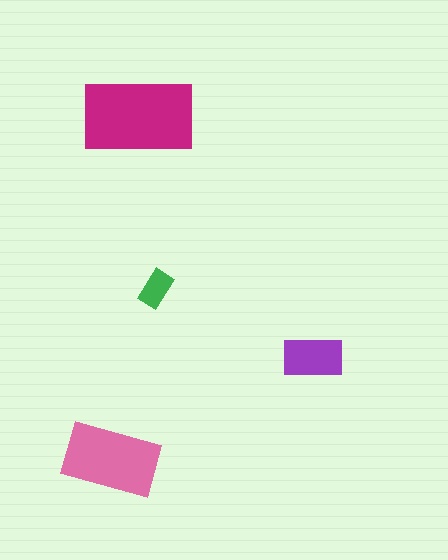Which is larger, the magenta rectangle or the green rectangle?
The magenta one.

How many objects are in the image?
There are 4 objects in the image.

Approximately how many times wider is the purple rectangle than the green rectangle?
About 1.5 times wider.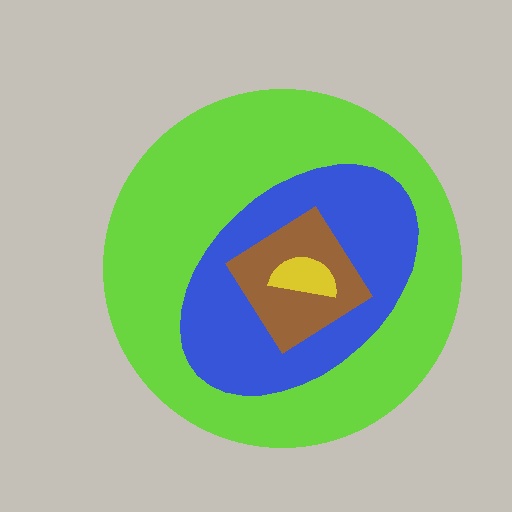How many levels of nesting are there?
4.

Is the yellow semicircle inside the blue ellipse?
Yes.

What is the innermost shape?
The yellow semicircle.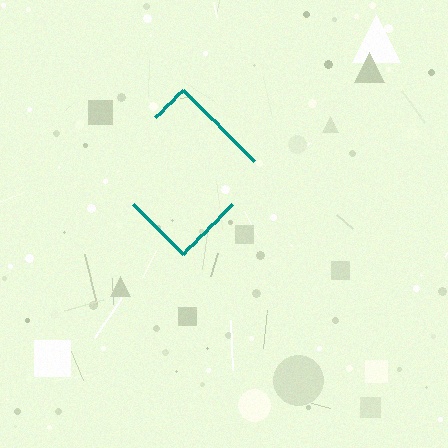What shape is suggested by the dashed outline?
The dashed outline suggests a diamond.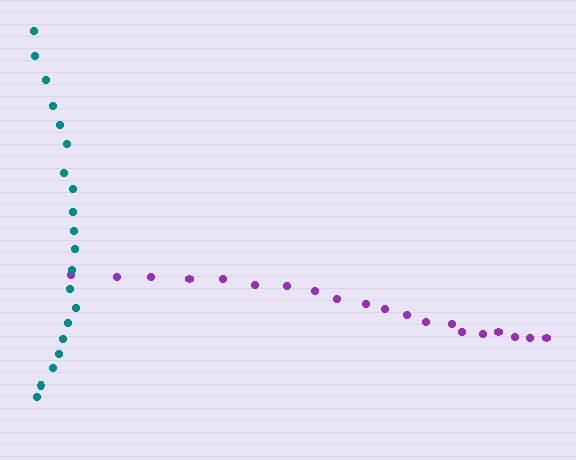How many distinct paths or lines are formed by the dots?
There are 2 distinct paths.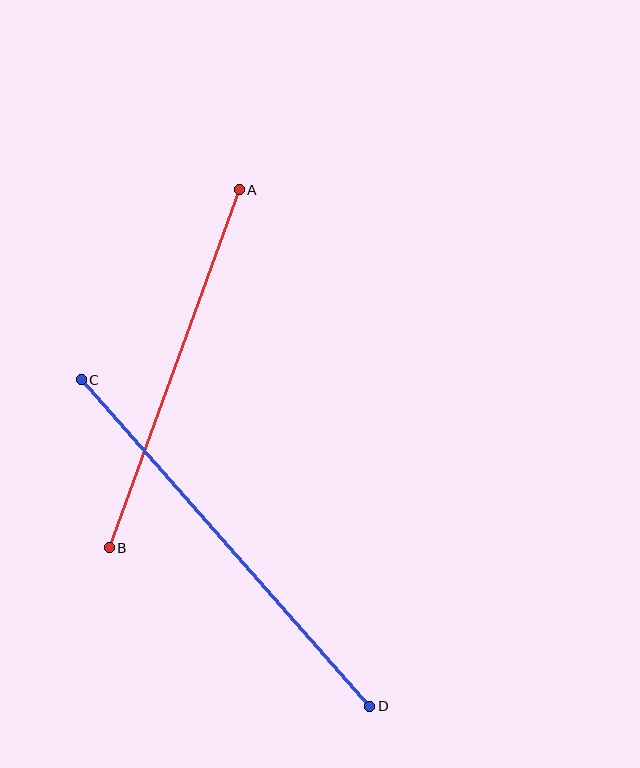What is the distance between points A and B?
The distance is approximately 381 pixels.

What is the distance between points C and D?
The distance is approximately 436 pixels.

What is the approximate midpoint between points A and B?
The midpoint is at approximately (174, 369) pixels.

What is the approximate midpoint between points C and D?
The midpoint is at approximately (226, 543) pixels.